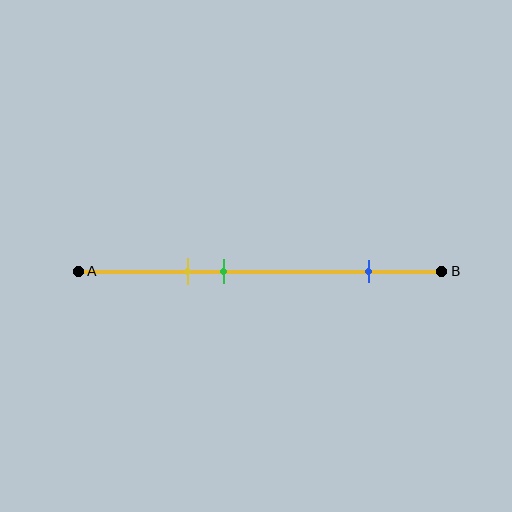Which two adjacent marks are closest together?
The yellow and green marks are the closest adjacent pair.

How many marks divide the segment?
There are 3 marks dividing the segment.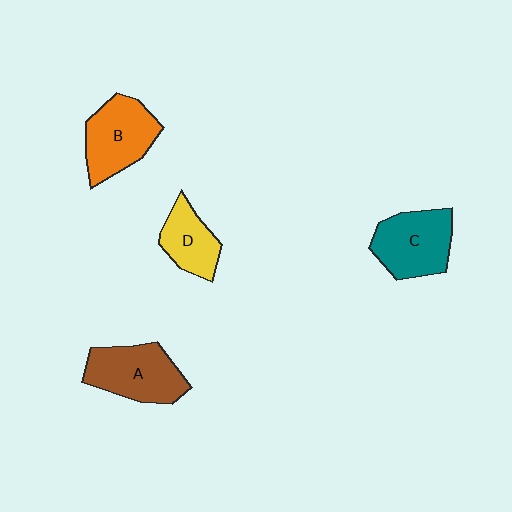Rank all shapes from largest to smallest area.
From largest to smallest: A (brown), B (orange), C (teal), D (yellow).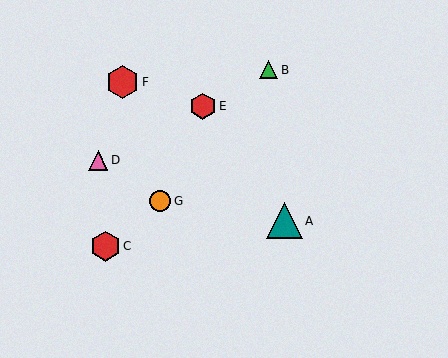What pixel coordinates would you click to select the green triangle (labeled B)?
Click at (269, 70) to select the green triangle B.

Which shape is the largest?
The teal triangle (labeled A) is the largest.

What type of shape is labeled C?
Shape C is a red hexagon.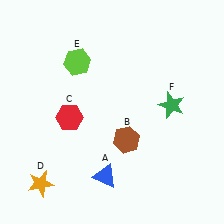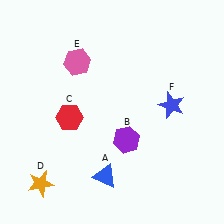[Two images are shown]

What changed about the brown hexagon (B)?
In Image 1, B is brown. In Image 2, it changed to purple.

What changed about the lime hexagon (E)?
In Image 1, E is lime. In Image 2, it changed to pink.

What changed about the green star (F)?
In Image 1, F is green. In Image 2, it changed to blue.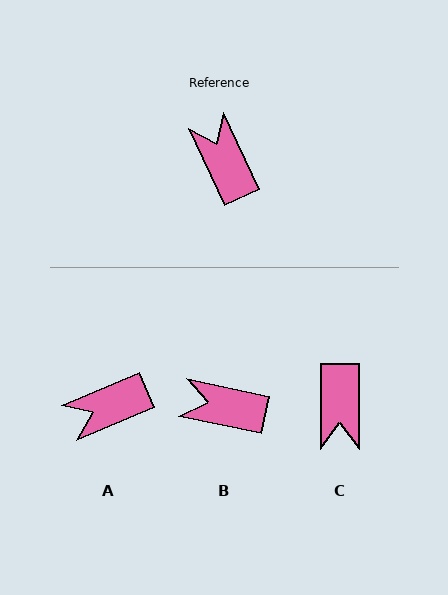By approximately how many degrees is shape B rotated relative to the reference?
Approximately 53 degrees counter-clockwise.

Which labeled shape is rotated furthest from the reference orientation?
C, about 155 degrees away.